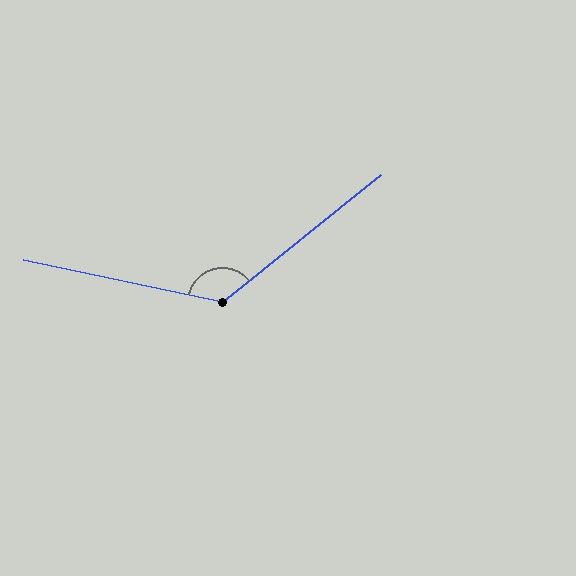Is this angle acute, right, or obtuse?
It is obtuse.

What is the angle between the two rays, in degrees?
Approximately 129 degrees.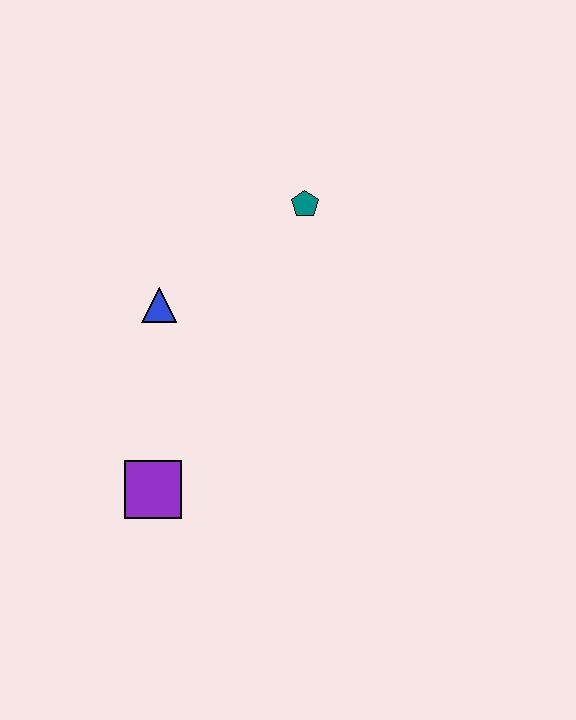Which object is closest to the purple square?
The blue triangle is closest to the purple square.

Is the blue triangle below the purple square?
No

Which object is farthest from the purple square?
The teal pentagon is farthest from the purple square.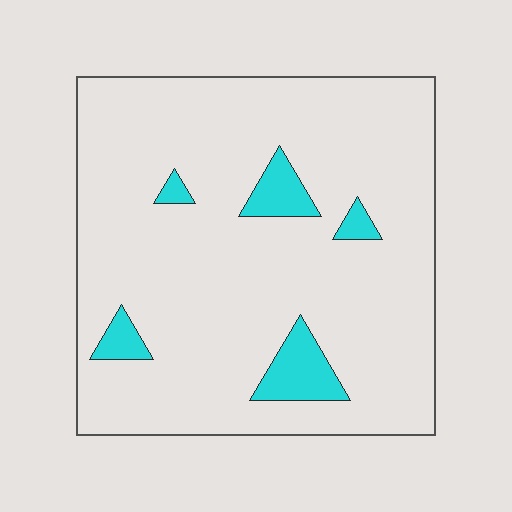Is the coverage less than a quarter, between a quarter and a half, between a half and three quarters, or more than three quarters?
Less than a quarter.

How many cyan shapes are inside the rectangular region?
5.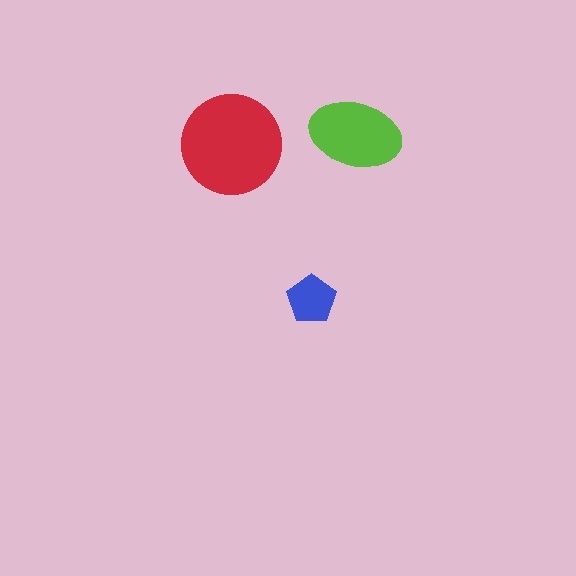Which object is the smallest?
The blue pentagon.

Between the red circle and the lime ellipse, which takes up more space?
The red circle.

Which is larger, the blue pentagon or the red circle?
The red circle.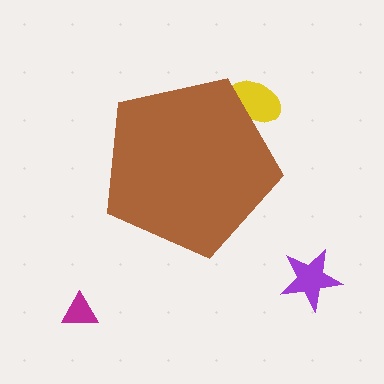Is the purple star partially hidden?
No, the purple star is fully visible.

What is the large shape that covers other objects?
A brown pentagon.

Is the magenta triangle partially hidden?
No, the magenta triangle is fully visible.